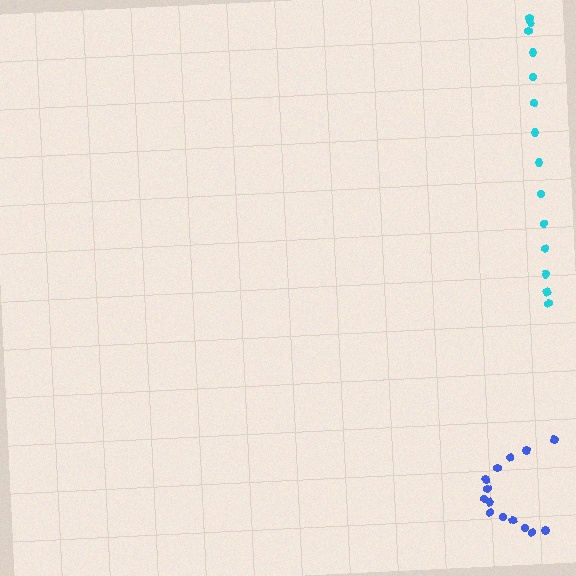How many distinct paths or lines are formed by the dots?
There are 2 distinct paths.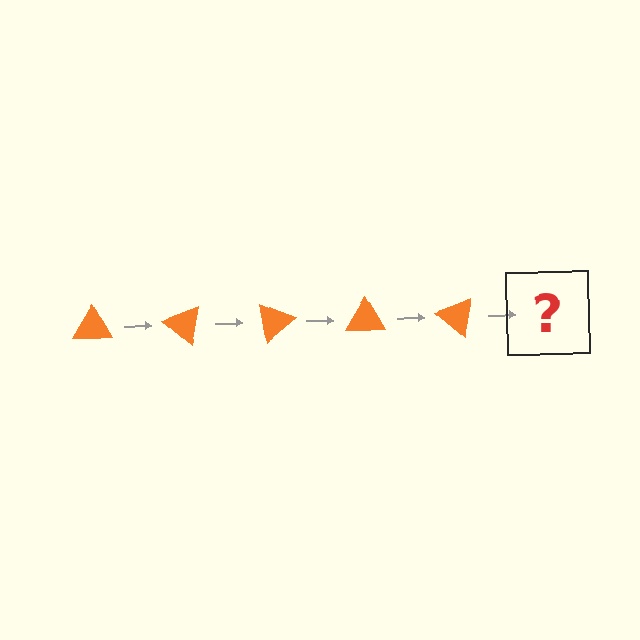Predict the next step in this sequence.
The next step is an orange triangle rotated 200 degrees.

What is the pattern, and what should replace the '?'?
The pattern is that the triangle rotates 40 degrees each step. The '?' should be an orange triangle rotated 200 degrees.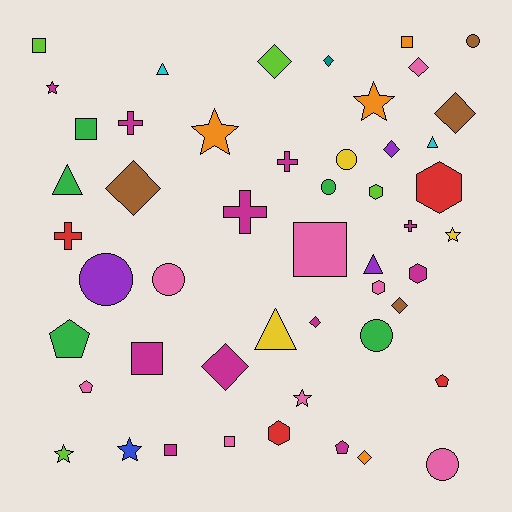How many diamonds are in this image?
There are 10 diamonds.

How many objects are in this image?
There are 50 objects.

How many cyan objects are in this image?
There are 2 cyan objects.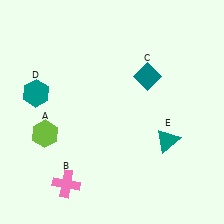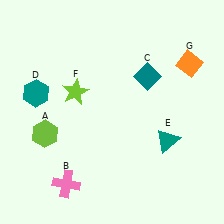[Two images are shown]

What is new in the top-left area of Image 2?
A lime star (F) was added in the top-left area of Image 2.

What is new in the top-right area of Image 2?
An orange diamond (G) was added in the top-right area of Image 2.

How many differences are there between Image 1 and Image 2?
There are 2 differences between the two images.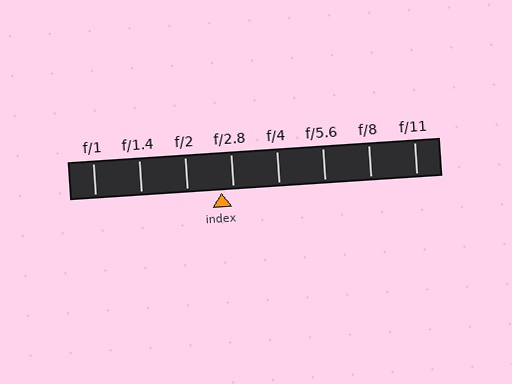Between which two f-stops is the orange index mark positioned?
The index mark is between f/2 and f/2.8.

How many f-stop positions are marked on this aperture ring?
There are 8 f-stop positions marked.